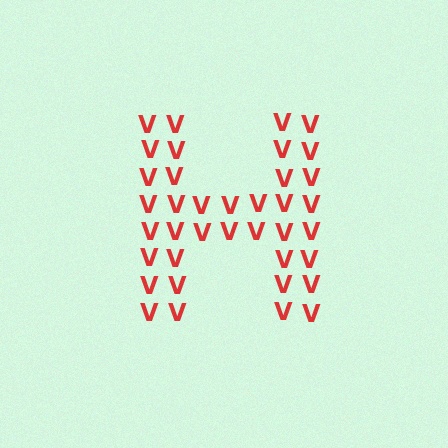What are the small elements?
The small elements are letter V's.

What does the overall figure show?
The overall figure shows the letter H.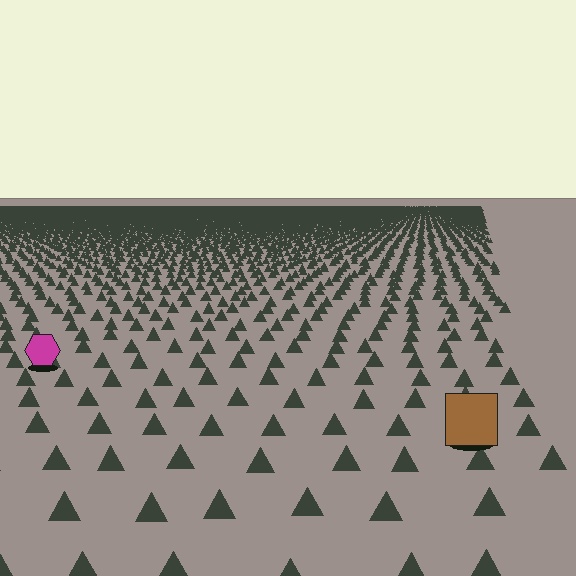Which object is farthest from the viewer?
The magenta hexagon is farthest from the viewer. It appears smaller and the ground texture around it is denser.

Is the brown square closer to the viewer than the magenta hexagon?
Yes. The brown square is closer — you can tell from the texture gradient: the ground texture is coarser near it.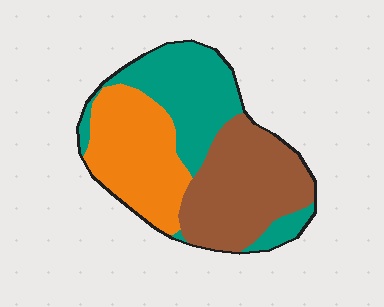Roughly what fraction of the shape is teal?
Teal takes up between a quarter and a half of the shape.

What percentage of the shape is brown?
Brown takes up about three eighths (3/8) of the shape.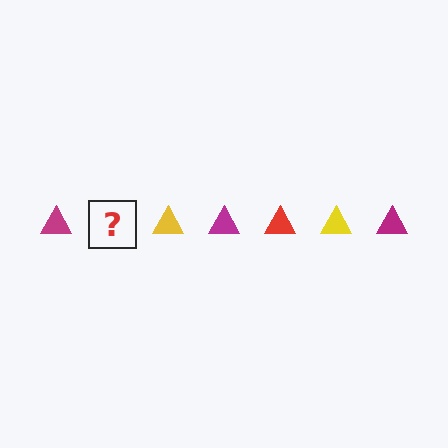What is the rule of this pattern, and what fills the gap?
The rule is that the pattern cycles through magenta, red, yellow triangles. The gap should be filled with a red triangle.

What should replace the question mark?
The question mark should be replaced with a red triangle.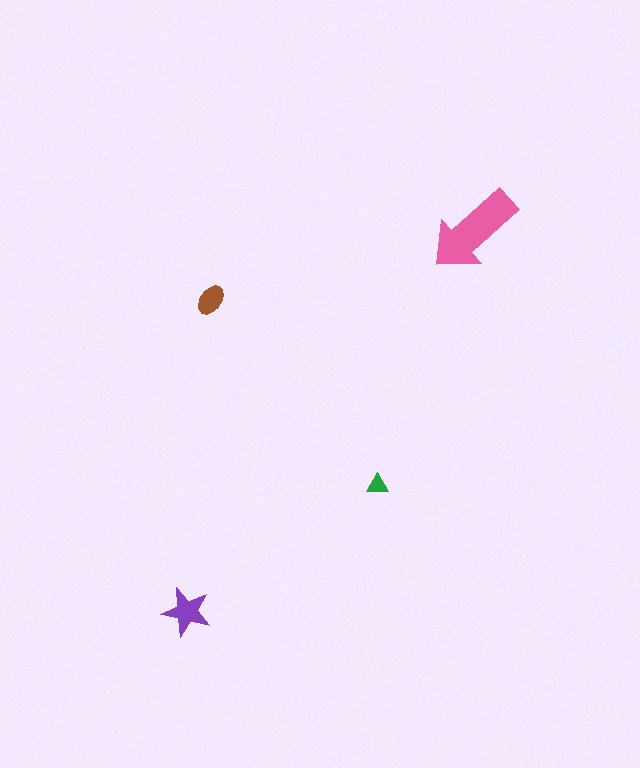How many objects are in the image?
There are 4 objects in the image.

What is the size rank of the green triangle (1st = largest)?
4th.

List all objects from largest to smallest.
The pink arrow, the purple star, the brown ellipse, the green triangle.